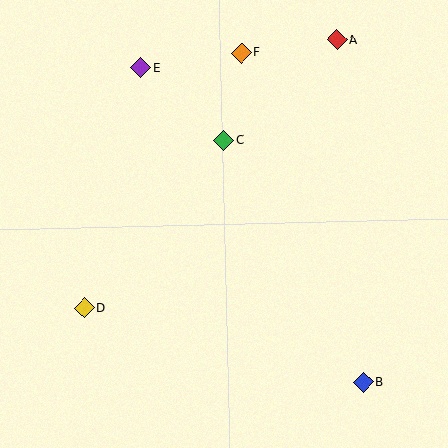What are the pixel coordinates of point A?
Point A is at (337, 40).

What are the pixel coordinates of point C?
Point C is at (224, 140).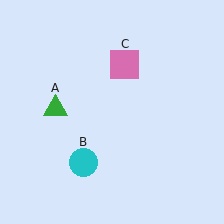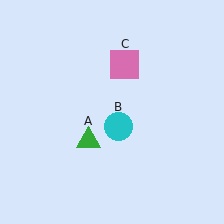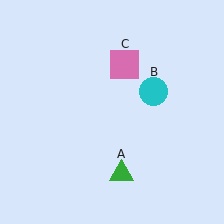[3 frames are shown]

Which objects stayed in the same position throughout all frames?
Pink square (object C) remained stationary.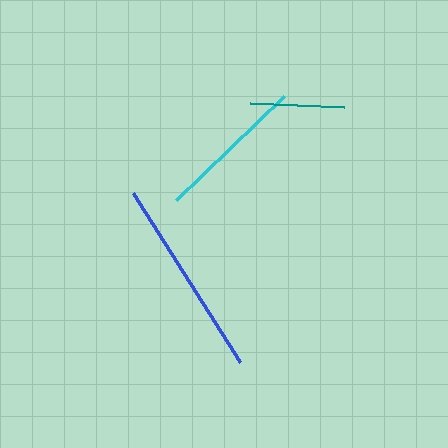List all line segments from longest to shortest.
From longest to shortest: blue, cyan, teal.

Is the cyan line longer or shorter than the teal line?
The cyan line is longer than the teal line.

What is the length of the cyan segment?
The cyan segment is approximately 150 pixels long.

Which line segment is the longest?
The blue line is the longest at approximately 200 pixels.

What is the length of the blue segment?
The blue segment is approximately 200 pixels long.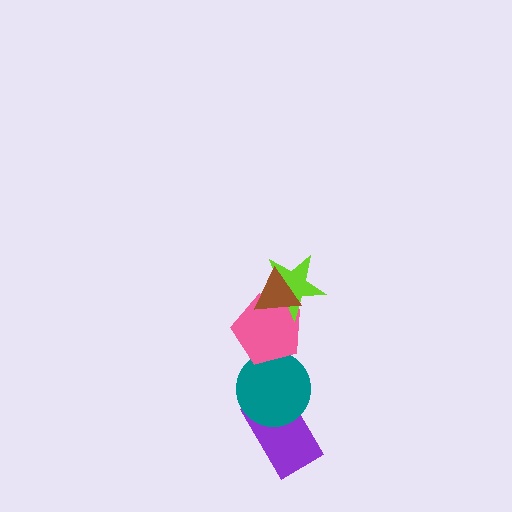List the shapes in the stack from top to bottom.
From top to bottom: the brown triangle, the lime star, the pink pentagon, the teal circle, the purple rectangle.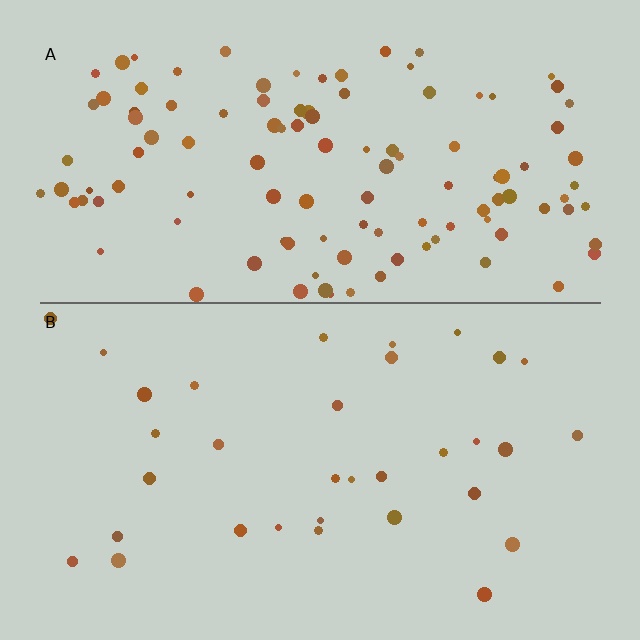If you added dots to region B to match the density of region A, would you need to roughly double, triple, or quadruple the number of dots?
Approximately triple.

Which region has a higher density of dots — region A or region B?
A (the top).